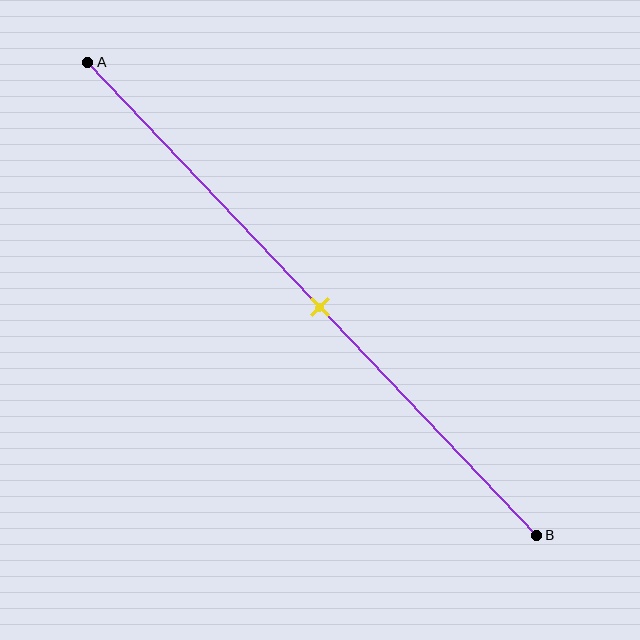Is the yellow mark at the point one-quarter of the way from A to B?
No, the mark is at about 50% from A, not at the 25% one-quarter point.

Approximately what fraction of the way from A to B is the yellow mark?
The yellow mark is approximately 50% of the way from A to B.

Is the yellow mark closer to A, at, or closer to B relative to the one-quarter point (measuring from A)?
The yellow mark is closer to point B than the one-quarter point of segment AB.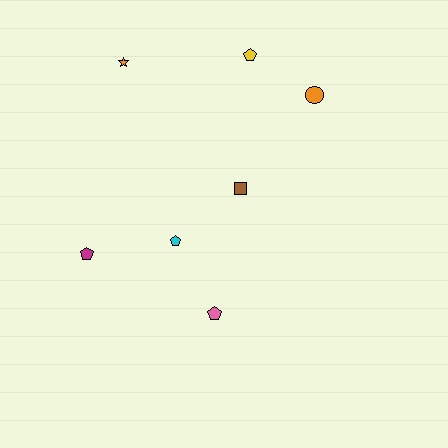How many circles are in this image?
There is 1 circle.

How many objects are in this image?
There are 7 objects.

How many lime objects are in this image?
There are no lime objects.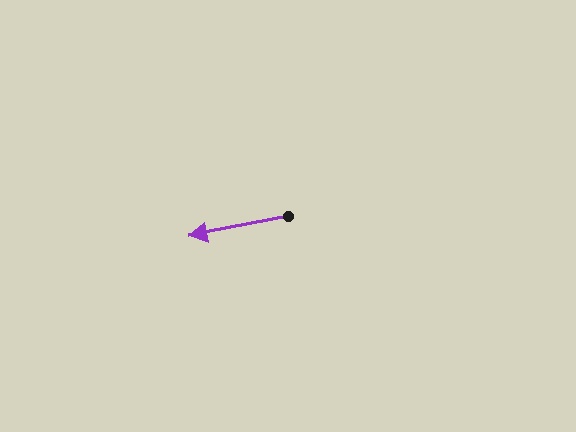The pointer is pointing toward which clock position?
Roughly 9 o'clock.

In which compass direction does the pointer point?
West.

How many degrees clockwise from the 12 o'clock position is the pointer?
Approximately 259 degrees.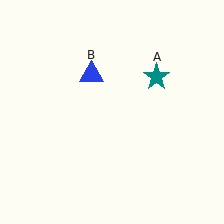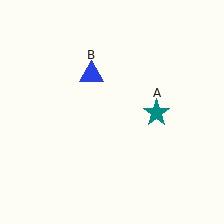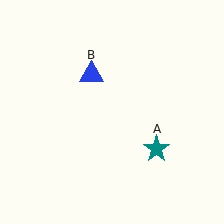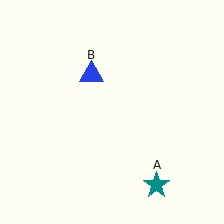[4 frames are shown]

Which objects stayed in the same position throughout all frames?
Blue triangle (object B) remained stationary.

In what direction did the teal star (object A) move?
The teal star (object A) moved down.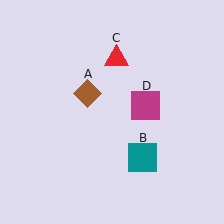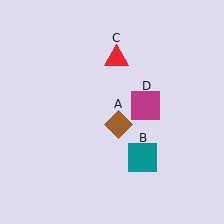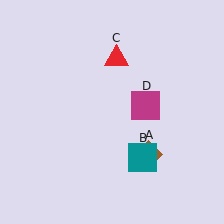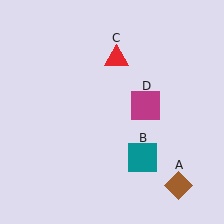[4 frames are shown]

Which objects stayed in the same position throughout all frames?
Teal square (object B) and red triangle (object C) and magenta square (object D) remained stationary.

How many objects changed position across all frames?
1 object changed position: brown diamond (object A).